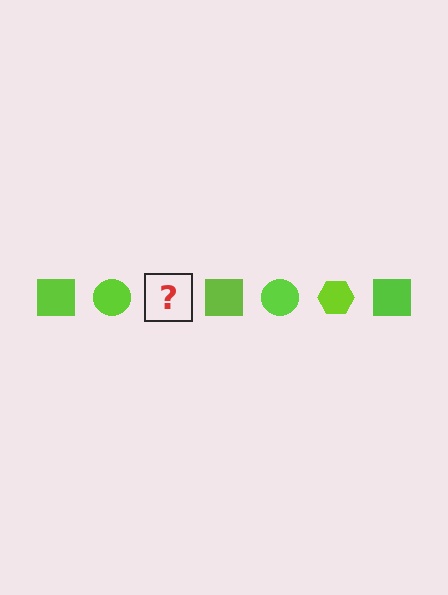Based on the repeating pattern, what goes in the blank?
The blank should be a lime hexagon.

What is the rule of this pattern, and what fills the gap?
The rule is that the pattern cycles through square, circle, hexagon shapes in lime. The gap should be filled with a lime hexagon.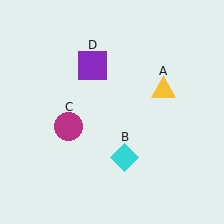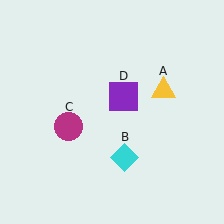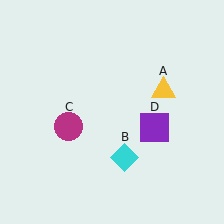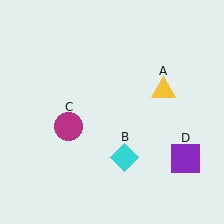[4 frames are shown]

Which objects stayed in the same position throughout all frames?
Yellow triangle (object A) and cyan diamond (object B) and magenta circle (object C) remained stationary.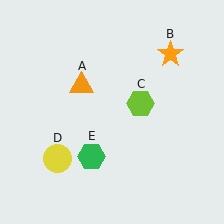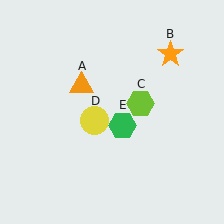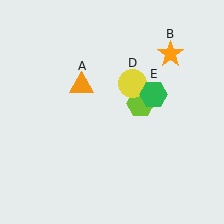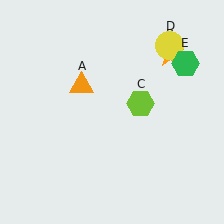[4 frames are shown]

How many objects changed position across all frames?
2 objects changed position: yellow circle (object D), green hexagon (object E).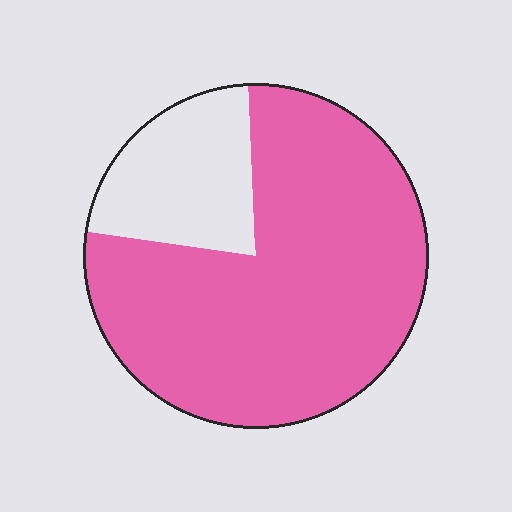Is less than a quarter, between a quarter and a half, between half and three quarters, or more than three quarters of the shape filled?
More than three quarters.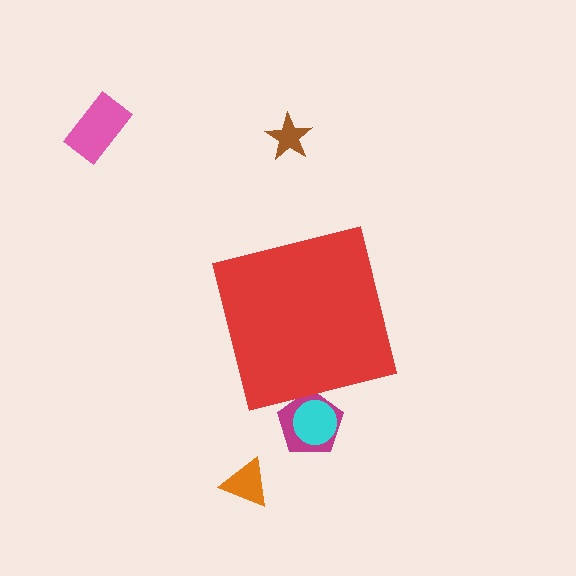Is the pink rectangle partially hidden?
No, the pink rectangle is fully visible.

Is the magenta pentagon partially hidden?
Yes, the magenta pentagon is partially hidden behind the red square.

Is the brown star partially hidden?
No, the brown star is fully visible.